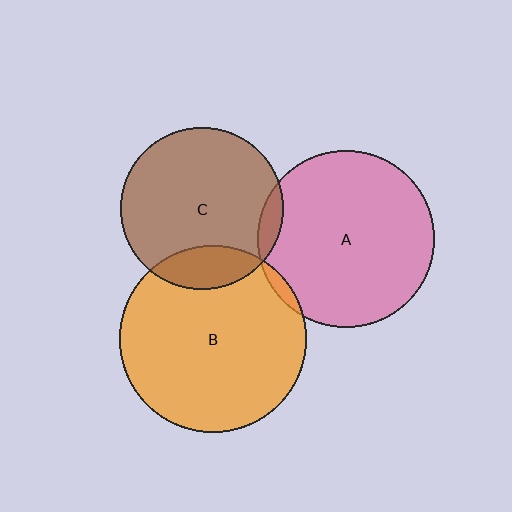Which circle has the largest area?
Circle B (orange).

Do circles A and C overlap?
Yes.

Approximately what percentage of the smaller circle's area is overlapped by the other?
Approximately 5%.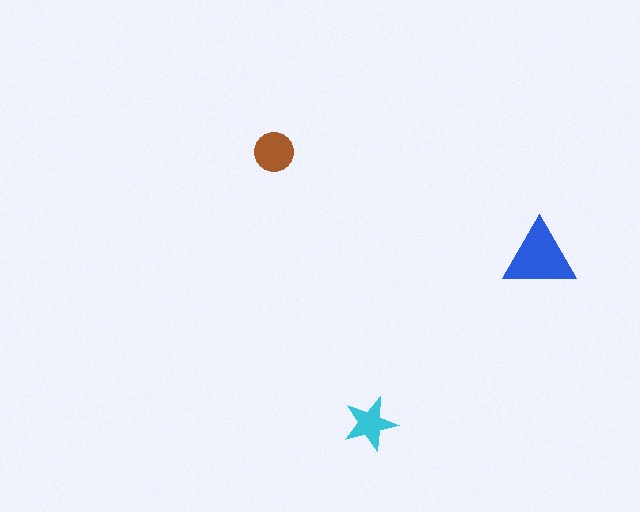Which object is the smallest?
The cyan star.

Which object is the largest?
The blue triangle.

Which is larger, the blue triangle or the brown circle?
The blue triangle.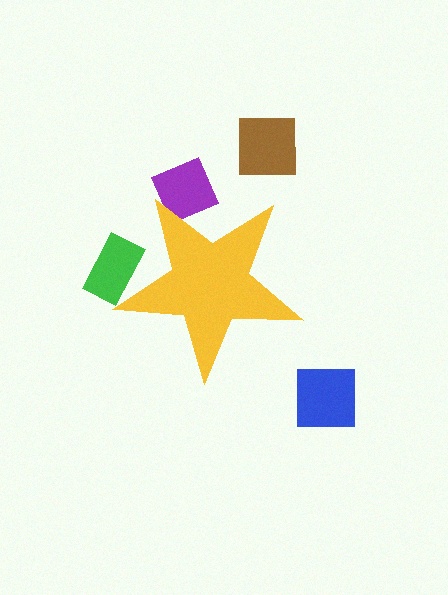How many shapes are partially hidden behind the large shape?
2 shapes are partially hidden.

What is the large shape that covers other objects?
A yellow star.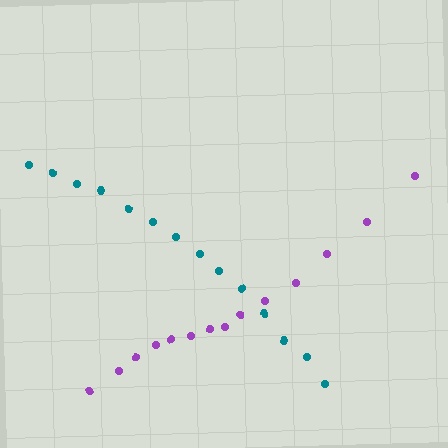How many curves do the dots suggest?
There are 2 distinct paths.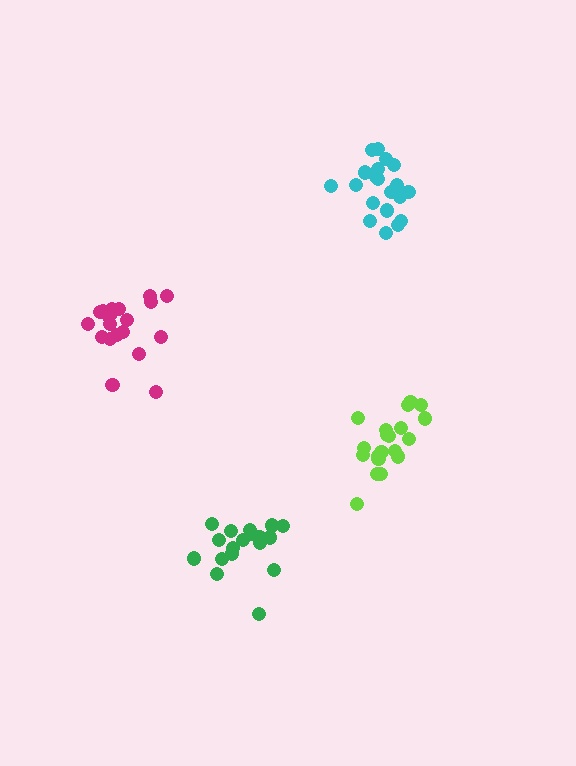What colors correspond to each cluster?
The clusters are colored: lime, cyan, green, magenta.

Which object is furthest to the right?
The cyan cluster is rightmost.